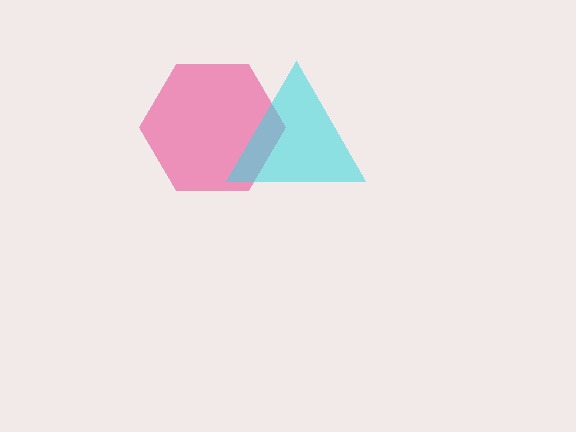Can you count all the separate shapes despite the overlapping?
Yes, there are 2 separate shapes.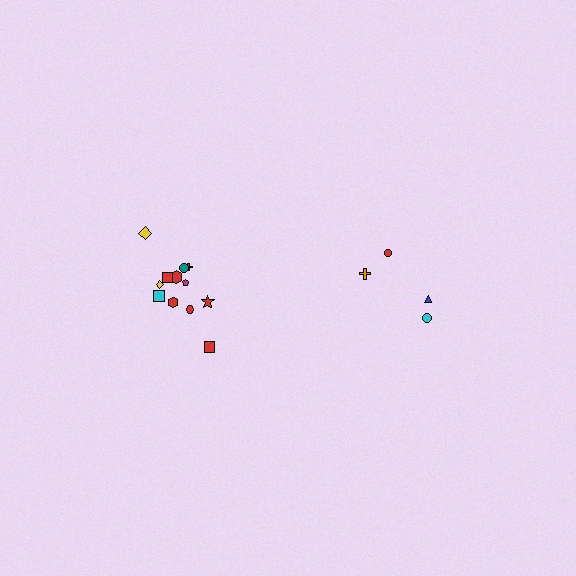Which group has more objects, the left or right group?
The left group.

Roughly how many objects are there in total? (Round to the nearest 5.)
Roughly 15 objects in total.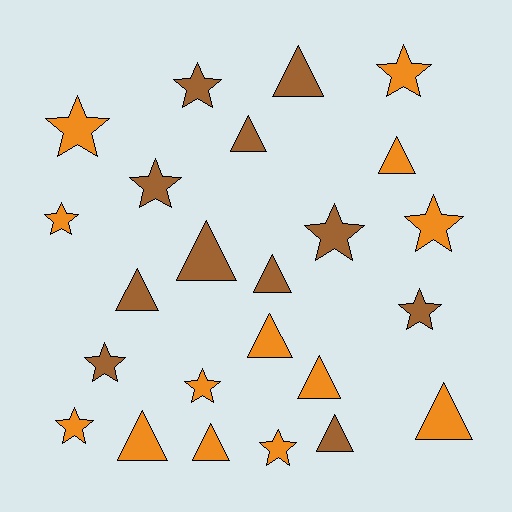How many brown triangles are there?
There are 6 brown triangles.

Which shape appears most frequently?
Triangle, with 12 objects.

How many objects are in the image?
There are 24 objects.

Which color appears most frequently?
Orange, with 13 objects.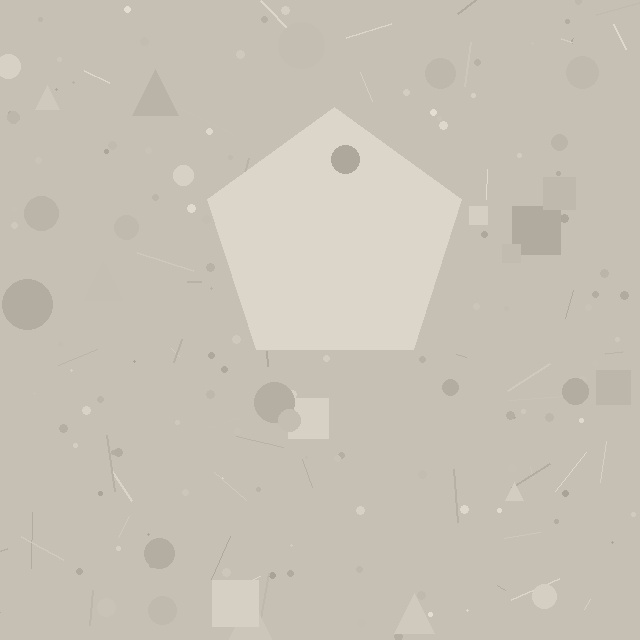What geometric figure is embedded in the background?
A pentagon is embedded in the background.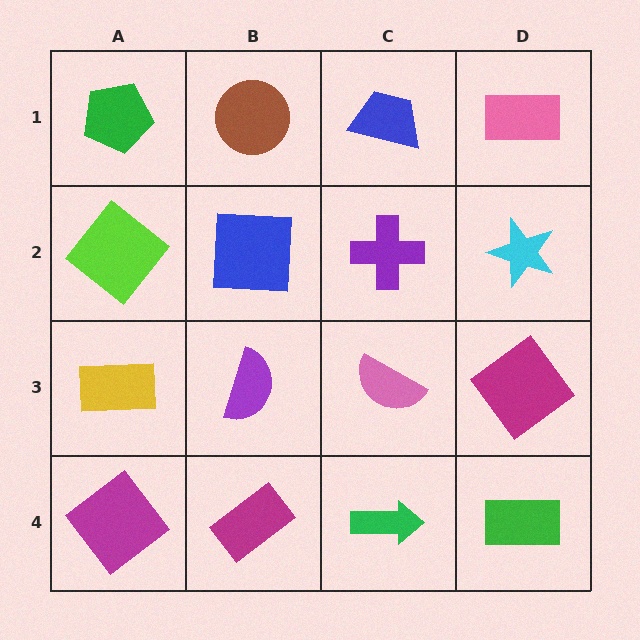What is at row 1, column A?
A green pentagon.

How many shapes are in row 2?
4 shapes.